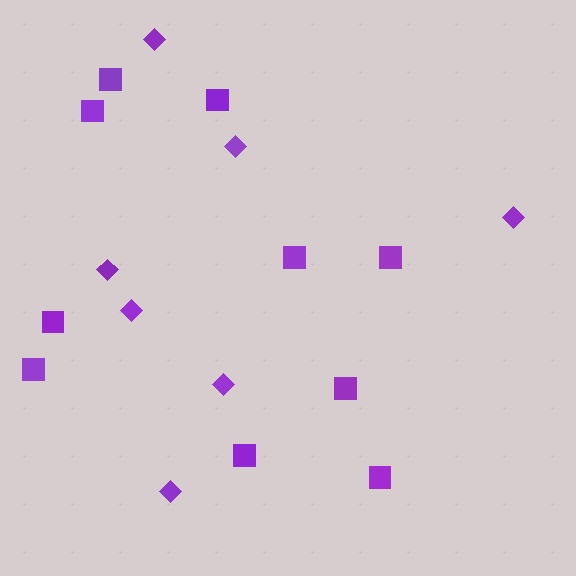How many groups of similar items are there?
There are 2 groups: one group of diamonds (7) and one group of squares (10).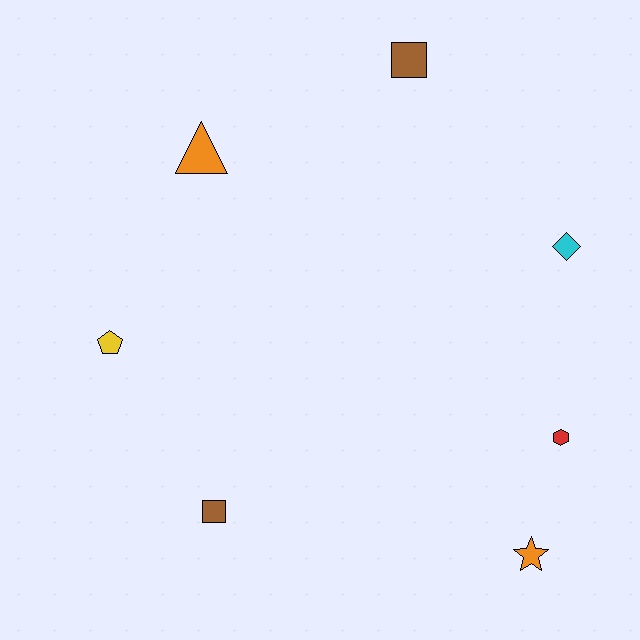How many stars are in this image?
There is 1 star.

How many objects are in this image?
There are 7 objects.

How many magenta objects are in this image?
There are no magenta objects.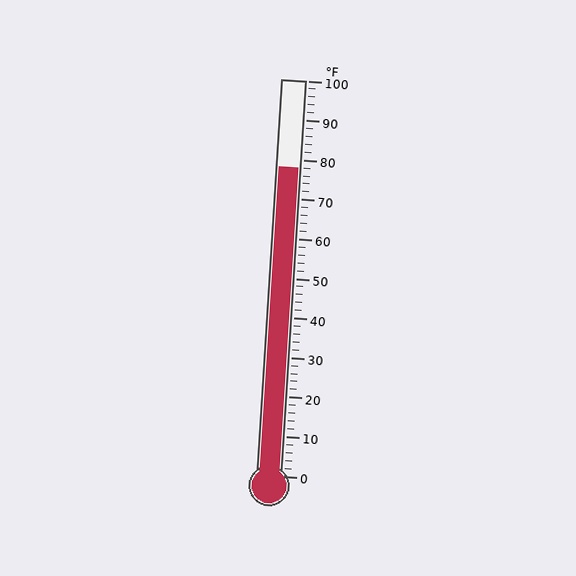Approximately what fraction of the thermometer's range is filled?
The thermometer is filled to approximately 80% of its range.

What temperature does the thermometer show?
The thermometer shows approximately 78°F.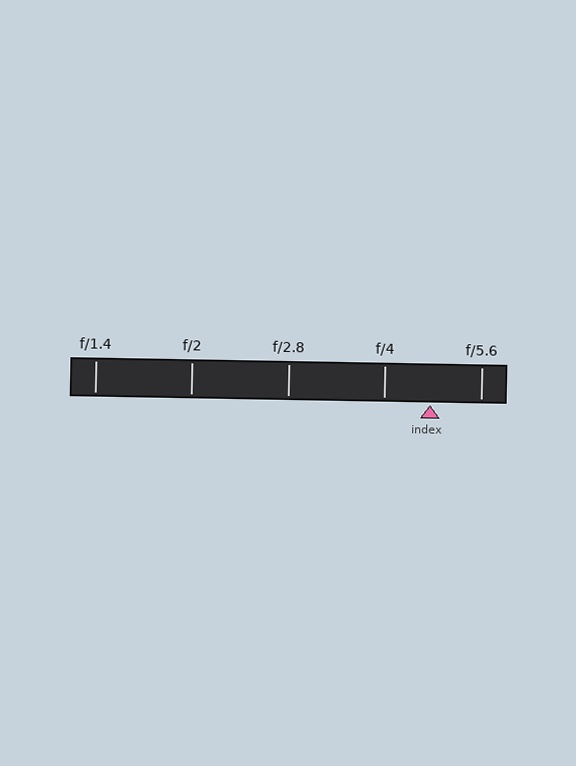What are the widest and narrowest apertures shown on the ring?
The widest aperture shown is f/1.4 and the narrowest is f/5.6.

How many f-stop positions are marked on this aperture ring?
There are 5 f-stop positions marked.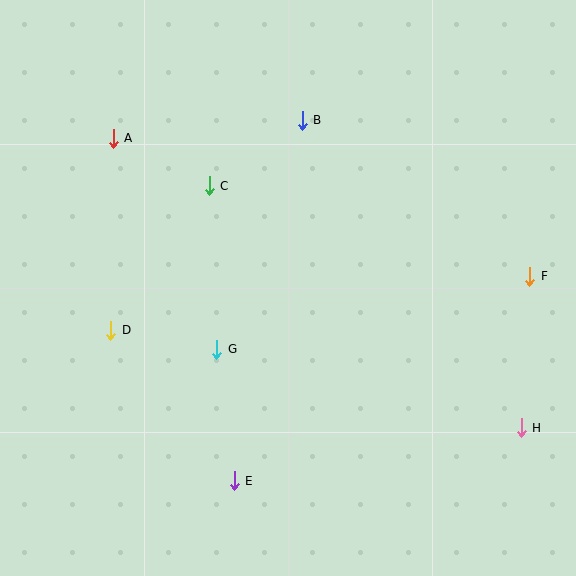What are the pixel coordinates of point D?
Point D is at (111, 330).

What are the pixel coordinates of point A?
Point A is at (113, 138).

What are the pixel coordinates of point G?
Point G is at (217, 349).